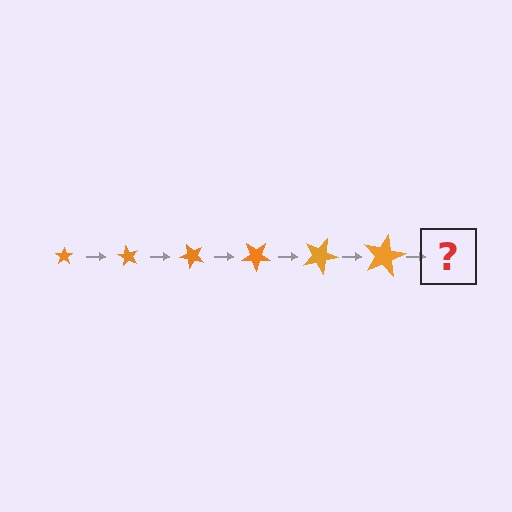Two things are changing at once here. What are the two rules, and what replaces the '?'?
The two rules are that the star grows larger each step and it rotates 60 degrees each step. The '?' should be a star, larger than the previous one and rotated 360 degrees from the start.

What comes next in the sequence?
The next element should be a star, larger than the previous one and rotated 360 degrees from the start.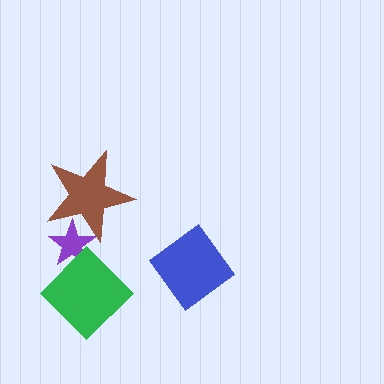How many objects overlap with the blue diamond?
0 objects overlap with the blue diamond.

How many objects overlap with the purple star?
2 objects overlap with the purple star.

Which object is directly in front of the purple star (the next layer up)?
The green diamond is directly in front of the purple star.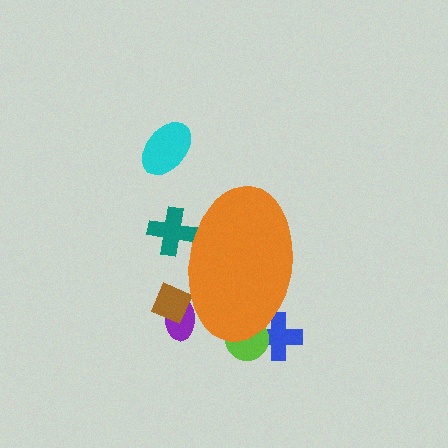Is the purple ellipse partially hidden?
Yes, the purple ellipse is partially hidden behind the orange ellipse.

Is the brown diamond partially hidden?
Yes, the brown diamond is partially hidden behind the orange ellipse.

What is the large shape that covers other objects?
An orange ellipse.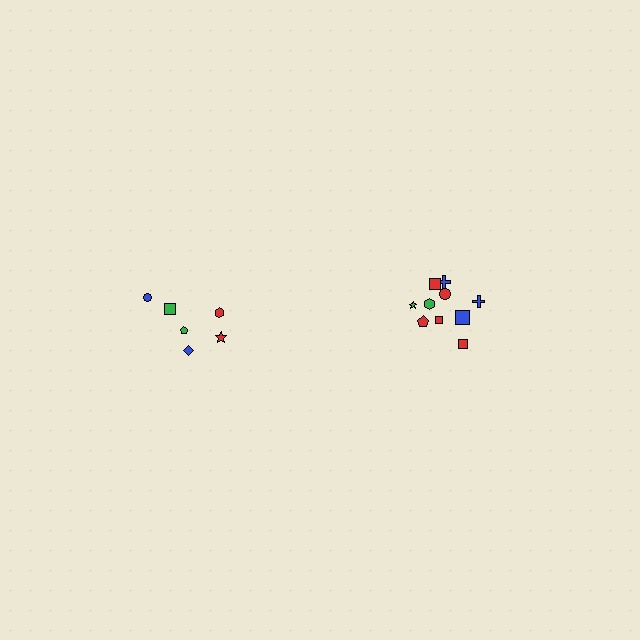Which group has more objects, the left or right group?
The right group.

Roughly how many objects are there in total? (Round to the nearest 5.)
Roughly 15 objects in total.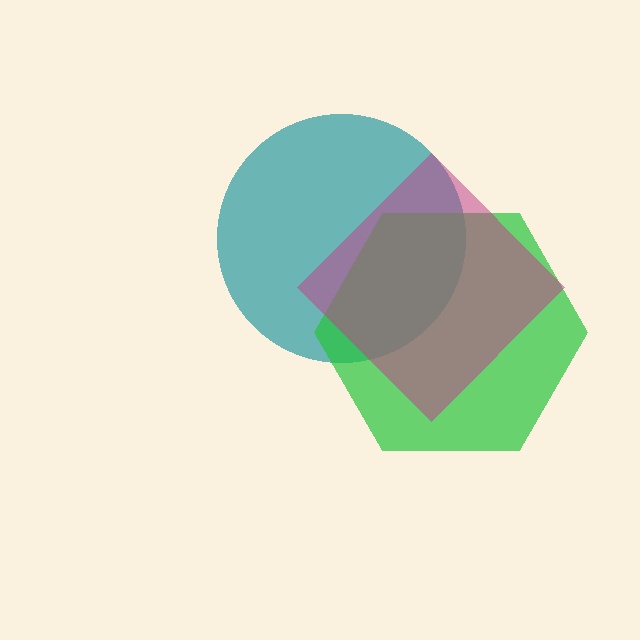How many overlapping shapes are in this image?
There are 3 overlapping shapes in the image.